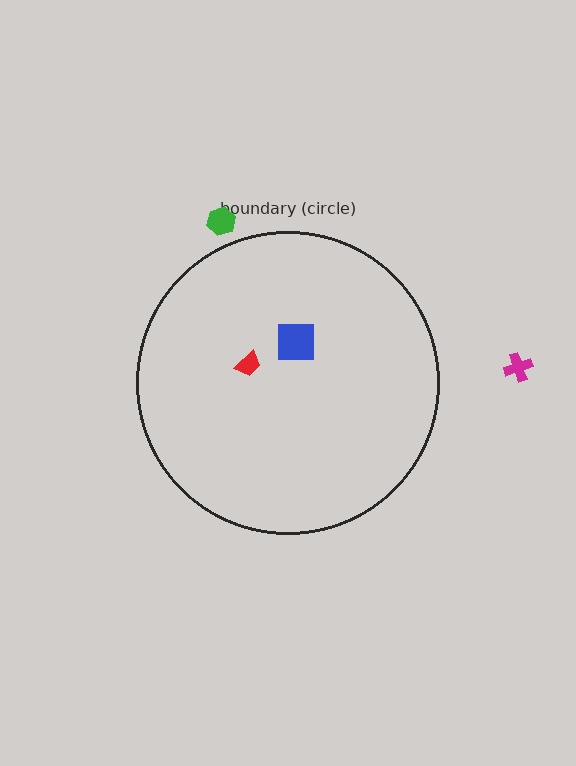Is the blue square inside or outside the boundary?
Inside.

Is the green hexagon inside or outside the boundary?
Outside.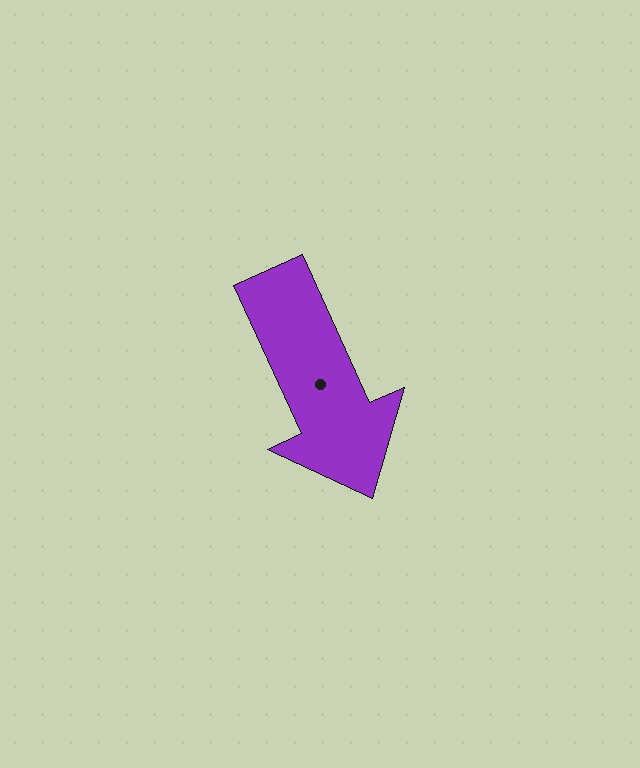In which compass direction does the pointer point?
Southeast.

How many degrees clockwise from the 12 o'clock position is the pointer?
Approximately 155 degrees.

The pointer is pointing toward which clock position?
Roughly 5 o'clock.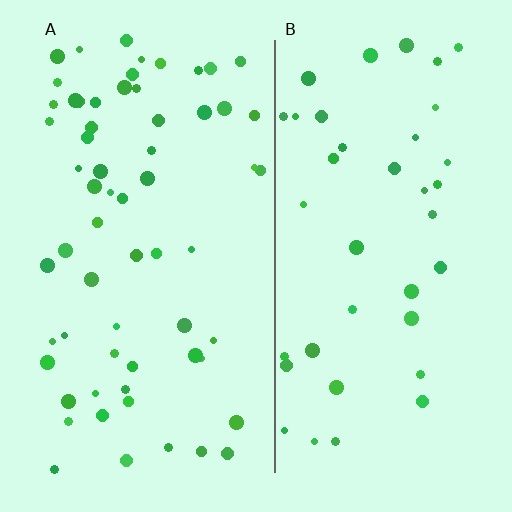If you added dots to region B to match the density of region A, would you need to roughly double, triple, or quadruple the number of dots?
Approximately double.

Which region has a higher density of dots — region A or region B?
A (the left).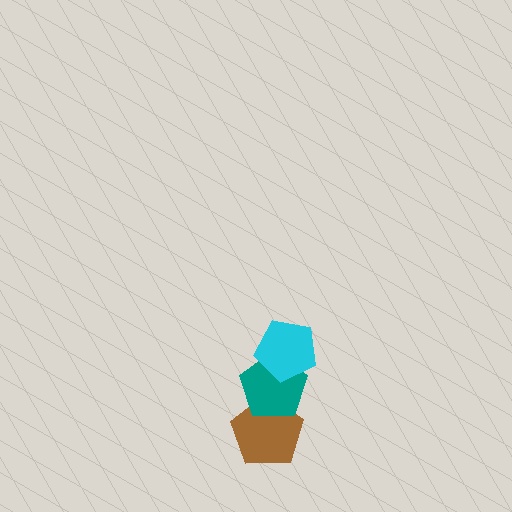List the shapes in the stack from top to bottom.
From top to bottom: the cyan pentagon, the teal pentagon, the brown pentagon.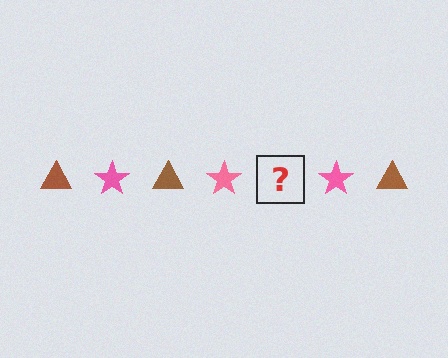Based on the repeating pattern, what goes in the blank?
The blank should be a brown triangle.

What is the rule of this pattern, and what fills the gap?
The rule is that the pattern alternates between brown triangle and pink star. The gap should be filled with a brown triangle.